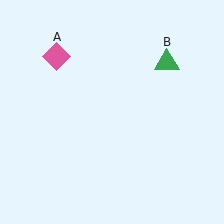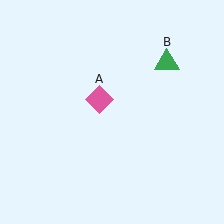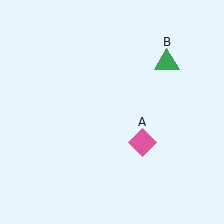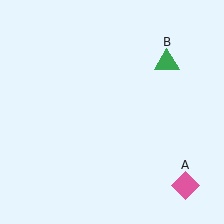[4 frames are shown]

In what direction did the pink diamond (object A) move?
The pink diamond (object A) moved down and to the right.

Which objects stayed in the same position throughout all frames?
Green triangle (object B) remained stationary.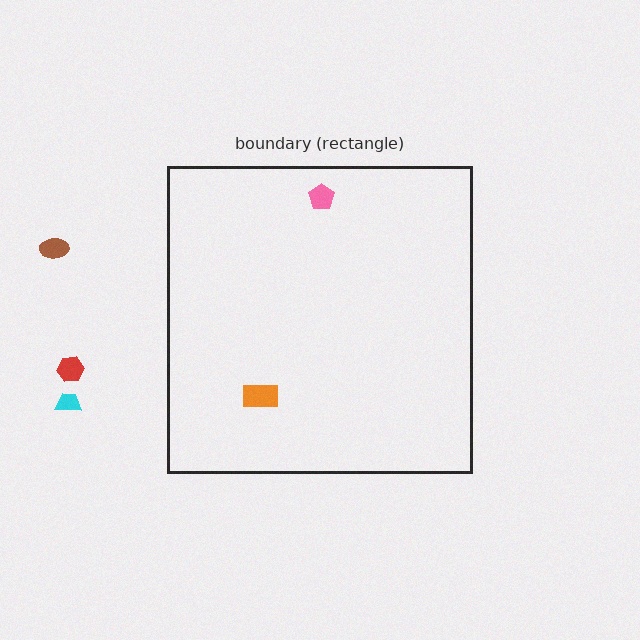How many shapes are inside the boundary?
2 inside, 3 outside.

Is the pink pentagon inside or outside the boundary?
Inside.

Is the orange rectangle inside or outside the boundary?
Inside.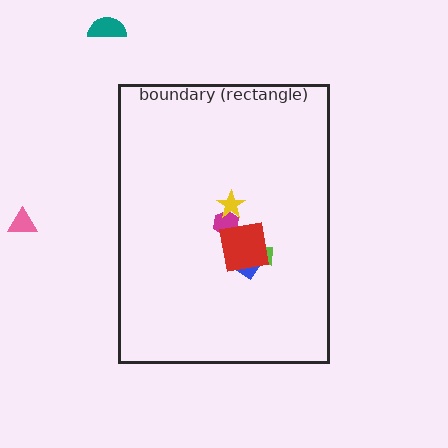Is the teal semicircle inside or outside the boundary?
Outside.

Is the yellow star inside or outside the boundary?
Inside.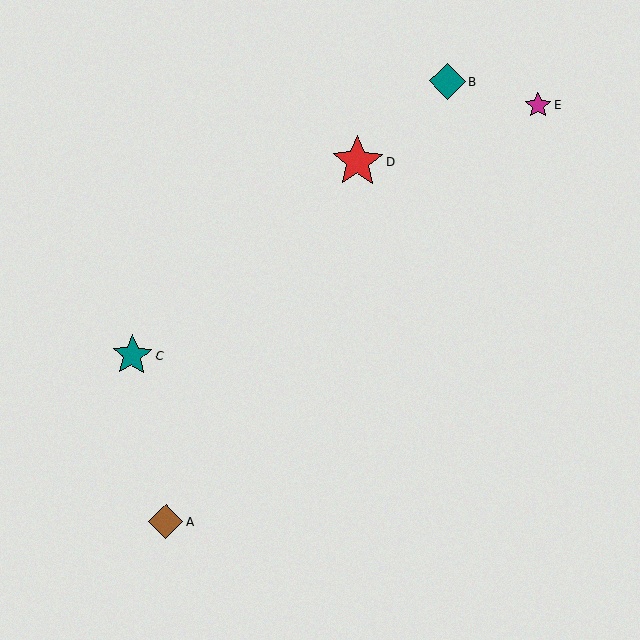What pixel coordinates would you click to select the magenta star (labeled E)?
Click at (538, 105) to select the magenta star E.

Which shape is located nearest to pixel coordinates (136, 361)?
The teal star (labeled C) at (132, 355) is nearest to that location.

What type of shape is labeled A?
Shape A is a brown diamond.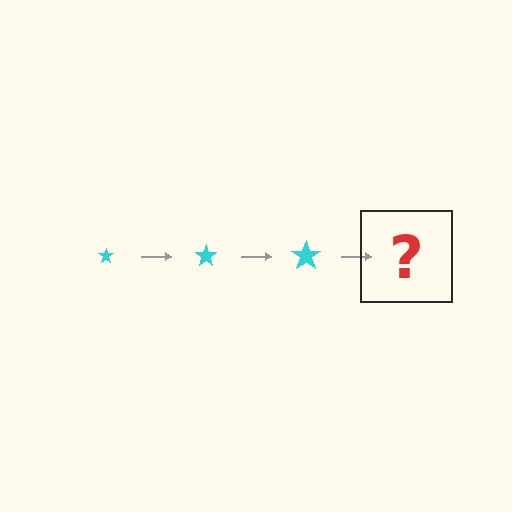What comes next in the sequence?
The next element should be a cyan star, larger than the previous one.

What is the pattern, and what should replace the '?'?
The pattern is that the star gets progressively larger each step. The '?' should be a cyan star, larger than the previous one.